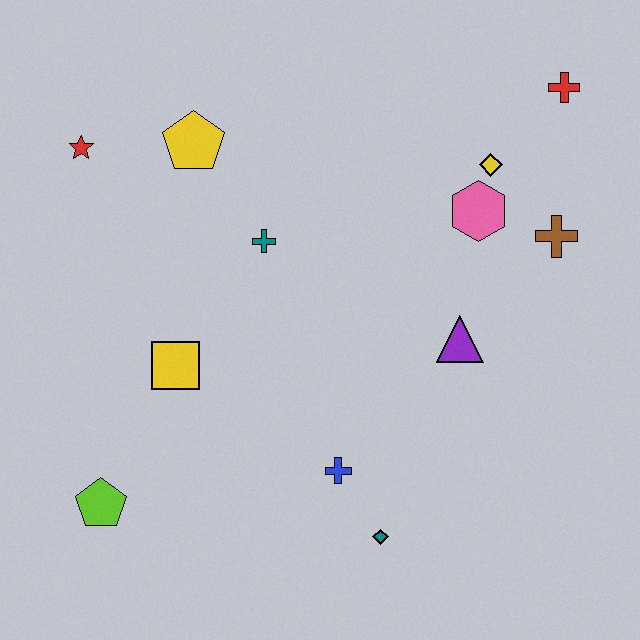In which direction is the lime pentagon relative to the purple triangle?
The lime pentagon is to the left of the purple triangle.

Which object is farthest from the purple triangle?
The red star is farthest from the purple triangle.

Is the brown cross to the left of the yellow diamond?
No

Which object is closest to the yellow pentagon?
The red star is closest to the yellow pentagon.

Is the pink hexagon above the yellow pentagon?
No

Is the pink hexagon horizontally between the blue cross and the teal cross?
No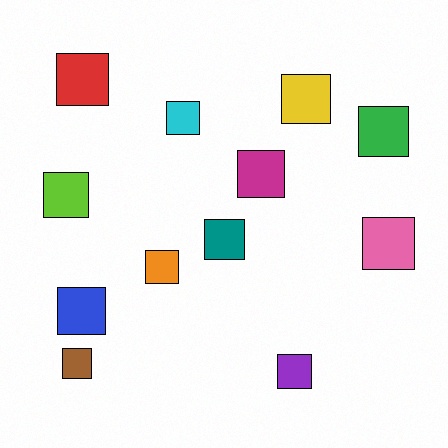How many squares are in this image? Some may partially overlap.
There are 12 squares.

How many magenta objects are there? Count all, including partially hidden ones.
There is 1 magenta object.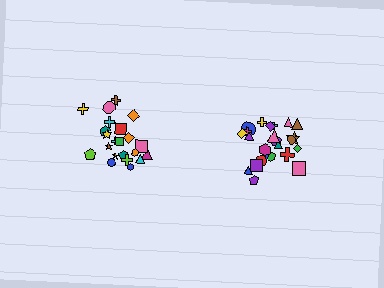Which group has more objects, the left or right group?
The right group.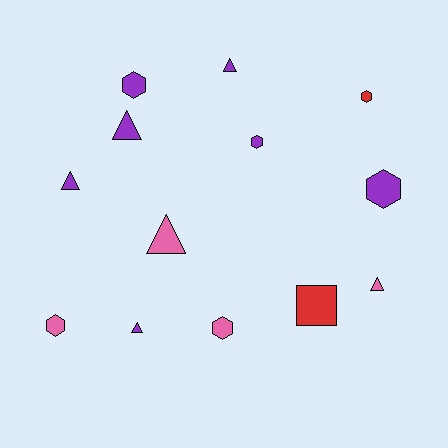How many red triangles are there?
There are no red triangles.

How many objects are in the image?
There are 13 objects.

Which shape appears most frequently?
Hexagon, with 6 objects.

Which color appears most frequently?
Purple, with 7 objects.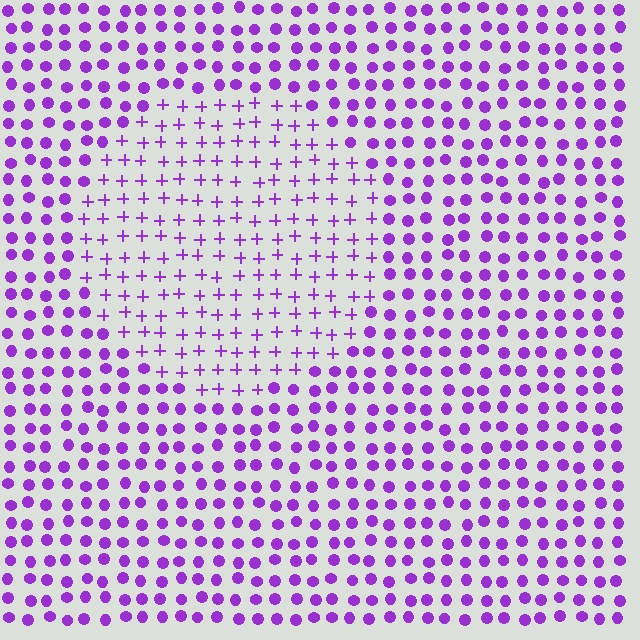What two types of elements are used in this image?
The image uses plus signs inside the circle region and circles outside it.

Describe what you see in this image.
The image is filled with small purple elements arranged in a uniform grid. A circle-shaped region contains plus signs, while the surrounding area contains circles. The boundary is defined purely by the change in element shape.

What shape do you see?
I see a circle.